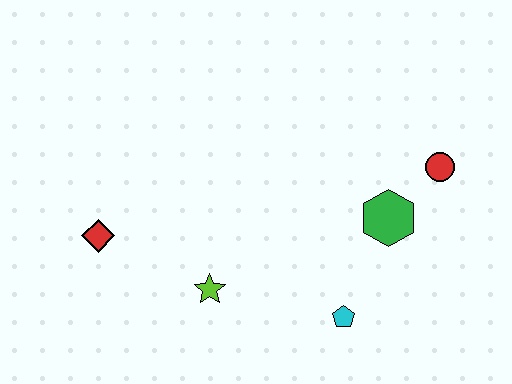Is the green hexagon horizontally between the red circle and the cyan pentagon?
Yes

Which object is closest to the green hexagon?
The red circle is closest to the green hexagon.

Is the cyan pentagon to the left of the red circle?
Yes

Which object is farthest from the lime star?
The red circle is farthest from the lime star.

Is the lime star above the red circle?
No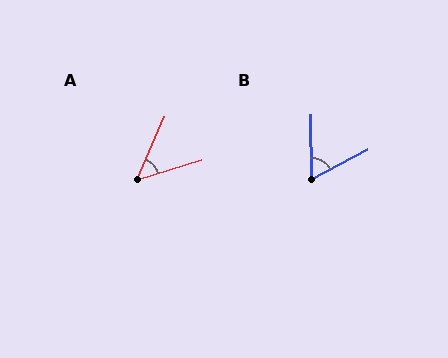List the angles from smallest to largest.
A (49°), B (63°).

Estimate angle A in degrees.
Approximately 49 degrees.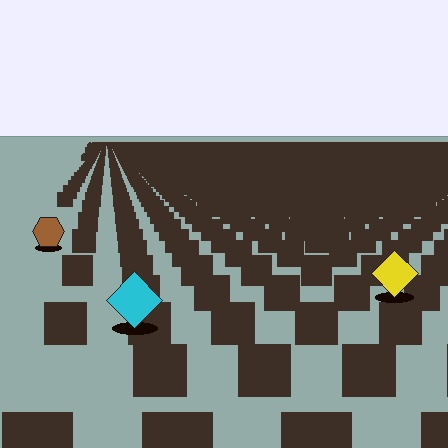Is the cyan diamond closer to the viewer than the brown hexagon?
Yes. The cyan diamond is closer — you can tell from the texture gradient: the ground texture is coarser near it.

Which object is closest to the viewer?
The cyan diamond is closest. The texture marks near it are larger and more spread out.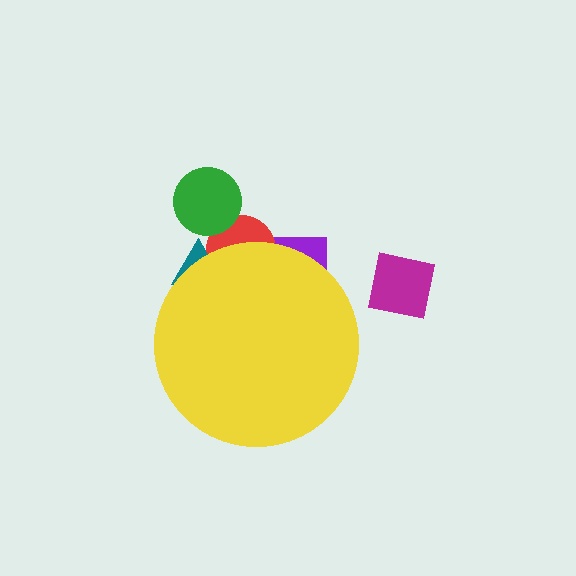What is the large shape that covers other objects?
A yellow circle.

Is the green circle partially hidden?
No, the green circle is fully visible.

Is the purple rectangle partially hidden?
Yes, the purple rectangle is partially hidden behind the yellow circle.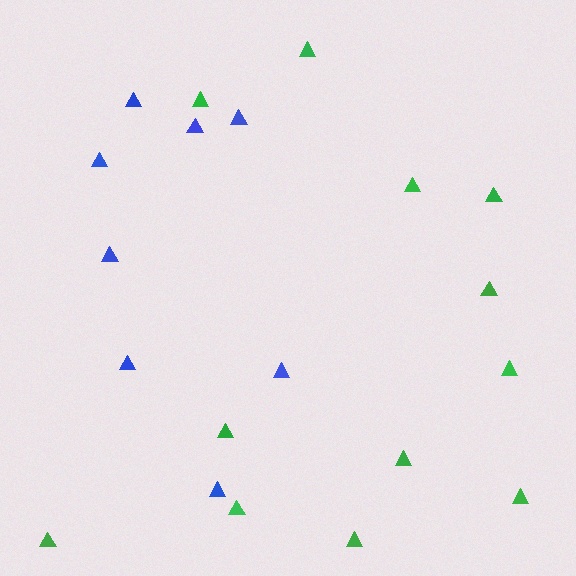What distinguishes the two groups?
There are 2 groups: one group of green triangles (12) and one group of blue triangles (8).